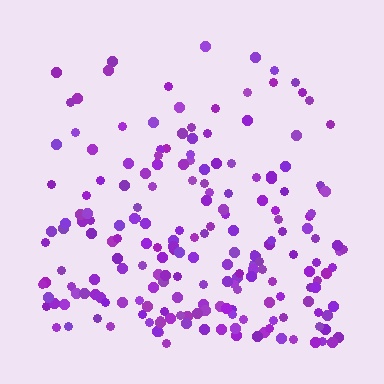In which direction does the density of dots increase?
From top to bottom, with the bottom side densest.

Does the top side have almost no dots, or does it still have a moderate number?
Still a moderate number, just noticeably fewer than the bottom.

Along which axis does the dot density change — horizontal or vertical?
Vertical.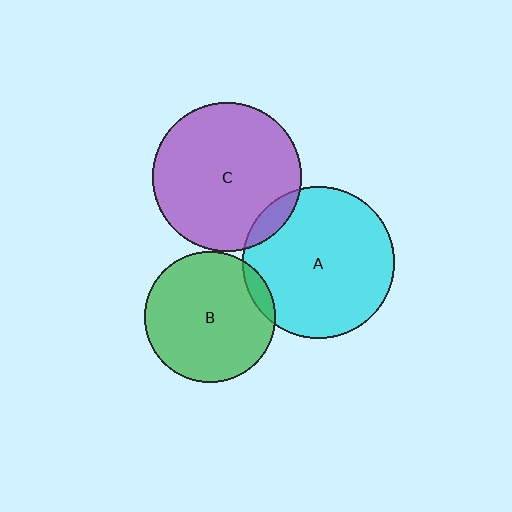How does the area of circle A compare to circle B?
Approximately 1.3 times.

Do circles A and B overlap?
Yes.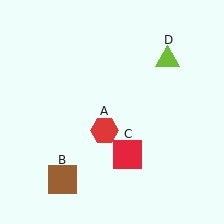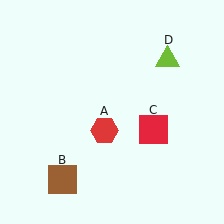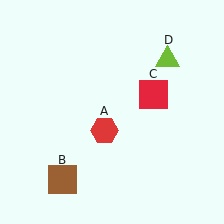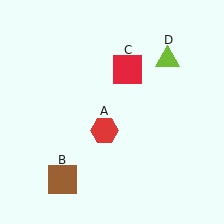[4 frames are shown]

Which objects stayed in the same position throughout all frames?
Red hexagon (object A) and brown square (object B) and lime triangle (object D) remained stationary.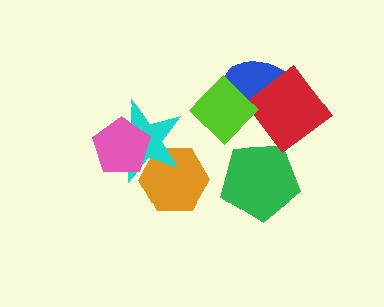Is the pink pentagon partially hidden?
No, no other shape covers it.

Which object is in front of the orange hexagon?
The cyan star is in front of the orange hexagon.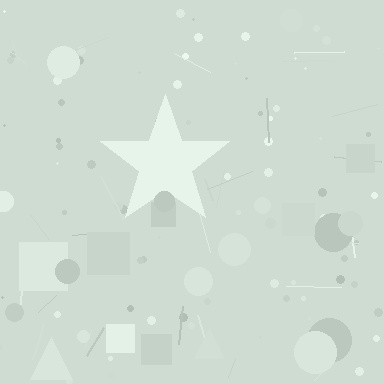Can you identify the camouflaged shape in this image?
The camouflaged shape is a star.